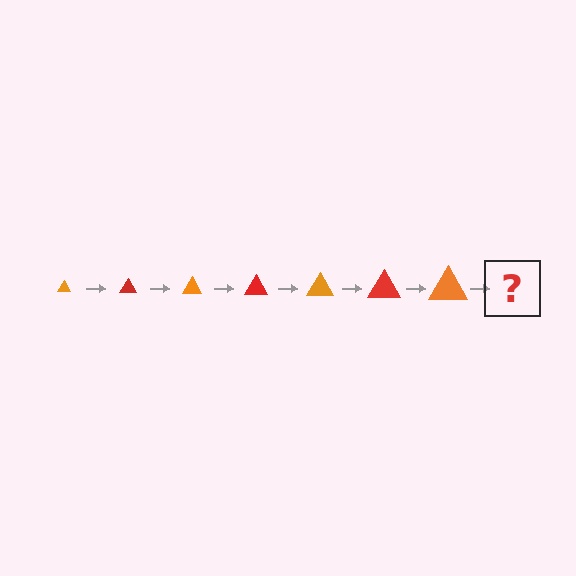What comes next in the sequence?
The next element should be a red triangle, larger than the previous one.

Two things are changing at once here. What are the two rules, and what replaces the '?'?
The two rules are that the triangle grows larger each step and the color cycles through orange and red. The '?' should be a red triangle, larger than the previous one.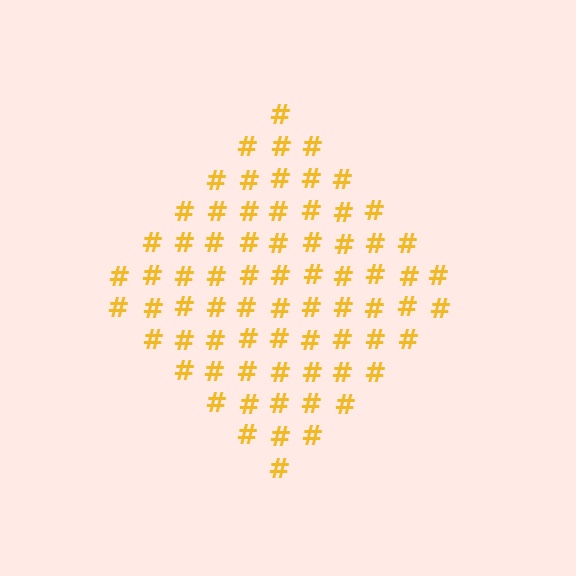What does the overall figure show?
The overall figure shows a diamond.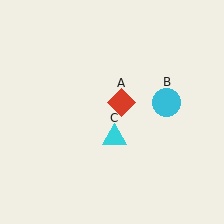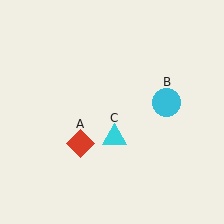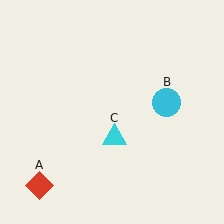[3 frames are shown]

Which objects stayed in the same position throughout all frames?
Cyan circle (object B) and cyan triangle (object C) remained stationary.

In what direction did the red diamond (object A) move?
The red diamond (object A) moved down and to the left.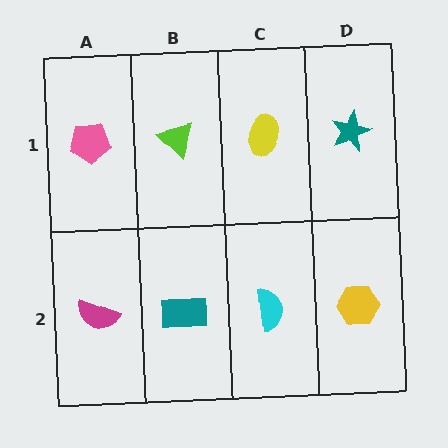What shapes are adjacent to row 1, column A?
A magenta semicircle (row 2, column A), a lime triangle (row 1, column B).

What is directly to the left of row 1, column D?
A yellow ellipse.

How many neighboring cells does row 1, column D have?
2.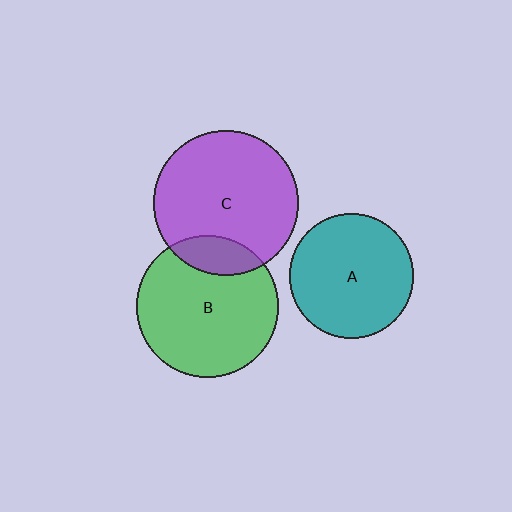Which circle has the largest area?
Circle C (purple).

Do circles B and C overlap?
Yes.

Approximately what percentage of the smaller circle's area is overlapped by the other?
Approximately 15%.